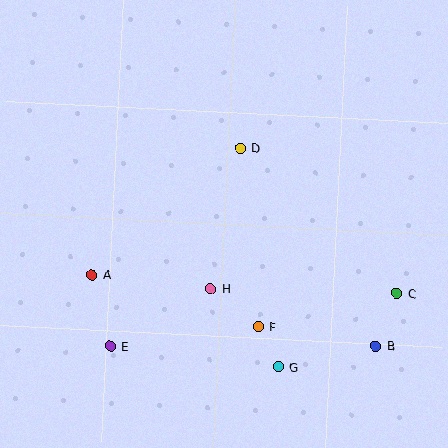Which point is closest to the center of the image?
Point H at (210, 289) is closest to the center.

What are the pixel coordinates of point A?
Point A is at (92, 275).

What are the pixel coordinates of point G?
Point G is at (278, 367).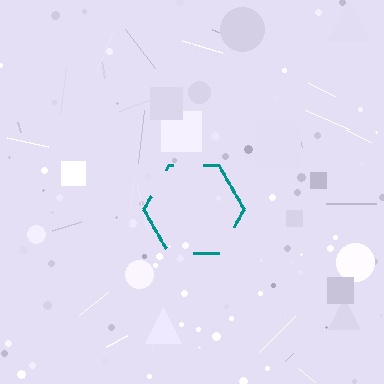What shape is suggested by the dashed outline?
The dashed outline suggests a hexagon.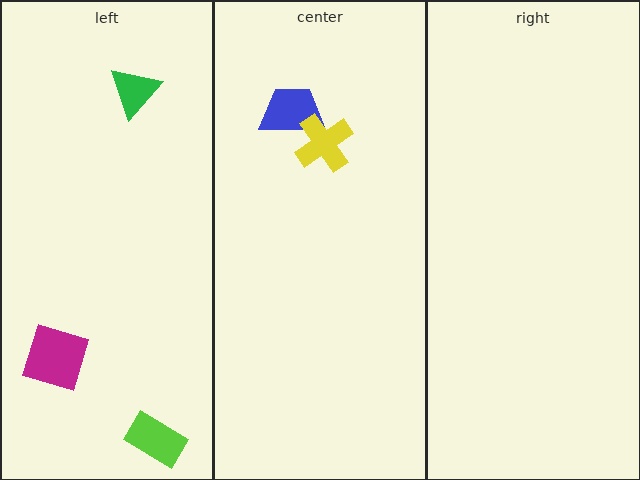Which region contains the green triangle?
The left region.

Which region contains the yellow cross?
The center region.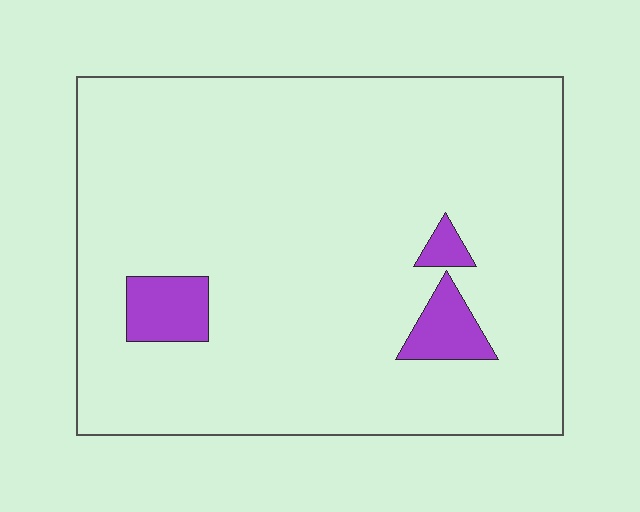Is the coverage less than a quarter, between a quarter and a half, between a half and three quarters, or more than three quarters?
Less than a quarter.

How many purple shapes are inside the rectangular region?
3.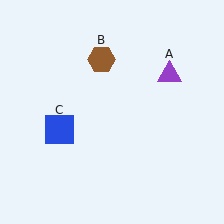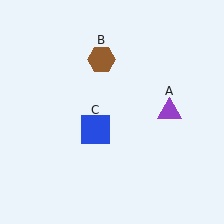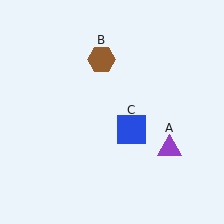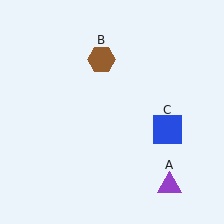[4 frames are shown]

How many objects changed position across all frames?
2 objects changed position: purple triangle (object A), blue square (object C).